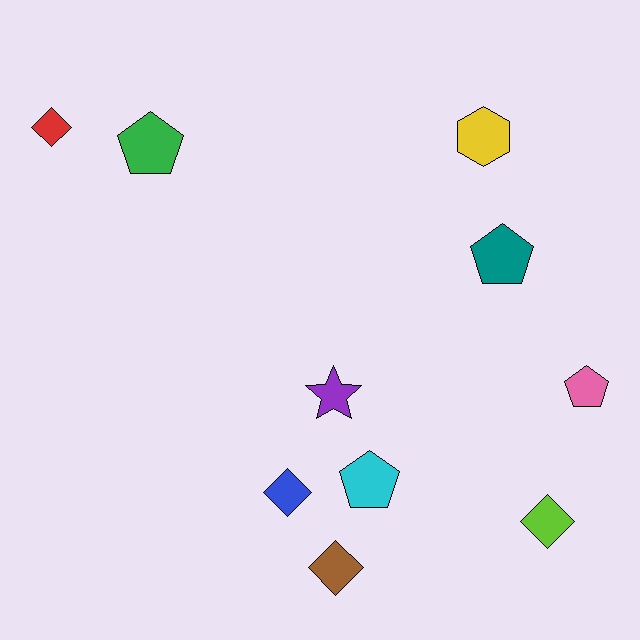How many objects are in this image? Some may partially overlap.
There are 10 objects.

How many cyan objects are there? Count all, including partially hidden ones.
There is 1 cyan object.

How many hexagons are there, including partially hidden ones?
There is 1 hexagon.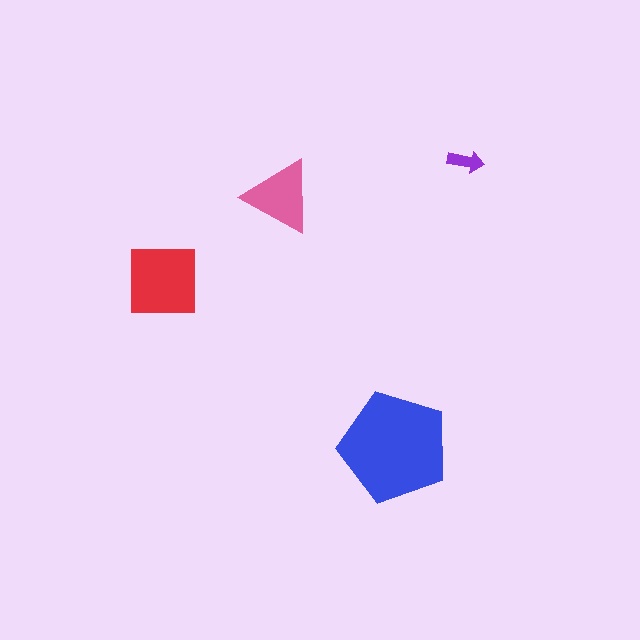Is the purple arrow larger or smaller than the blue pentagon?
Smaller.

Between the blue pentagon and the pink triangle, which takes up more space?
The blue pentagon.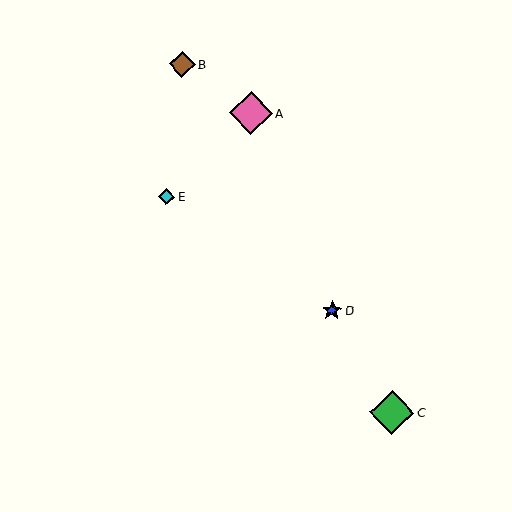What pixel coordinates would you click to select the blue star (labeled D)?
Click at (332, 311) to select the blue star D.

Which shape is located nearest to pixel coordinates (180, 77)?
The brown diamond (labeled B) at (182, 64) is nearest to that location.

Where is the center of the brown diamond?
The center of the brown diamond is at (182, 64).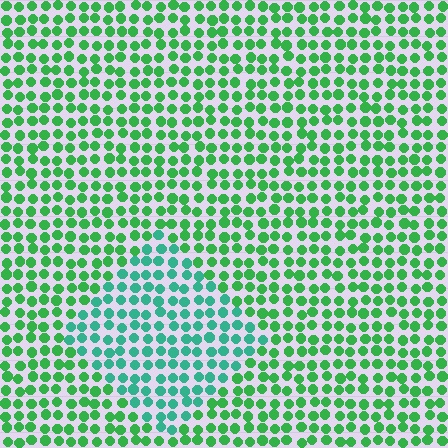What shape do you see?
I see a diamond.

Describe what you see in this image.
The image is filled with small green elements in a uniform arrangement. A diamond-shaped region is visible where the elements are tinted to a slightly different hue, forming a subtle color boundary.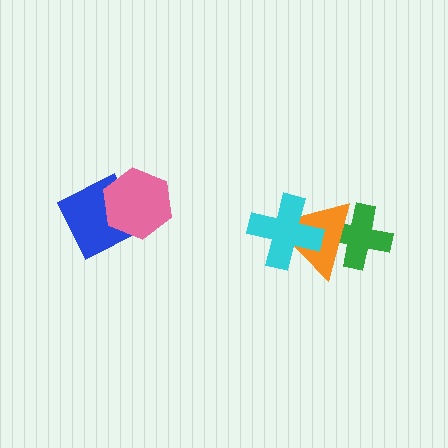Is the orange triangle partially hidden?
Yes, it is partially covered by another shape.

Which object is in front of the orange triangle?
The cyan cross is in front of the orange triangle.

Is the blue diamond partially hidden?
Yes, it is partially covered by another shape.